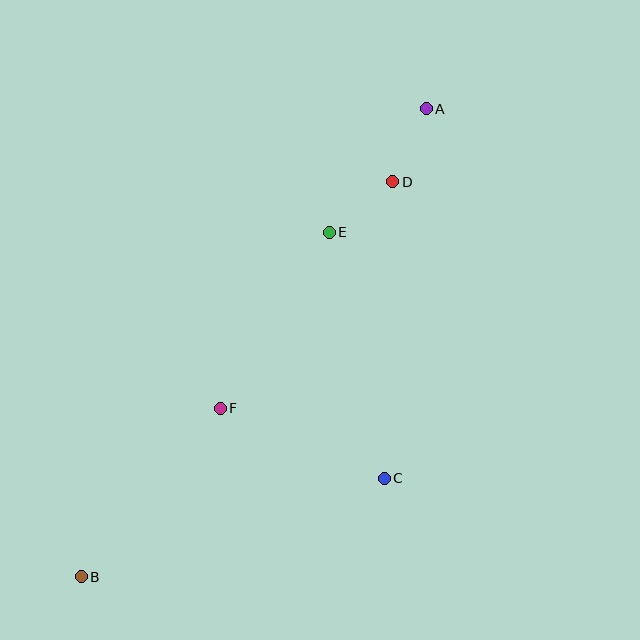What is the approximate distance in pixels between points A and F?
The distance between A and F is approximately 364 pixels.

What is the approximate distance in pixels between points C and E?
The distance between C and E is approximately 252 pixels.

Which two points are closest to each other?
Points A and D are closest to each other.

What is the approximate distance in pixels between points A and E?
The distance between A and E is approximately 157 pixels.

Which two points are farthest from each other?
Points A and B are farthest from each other.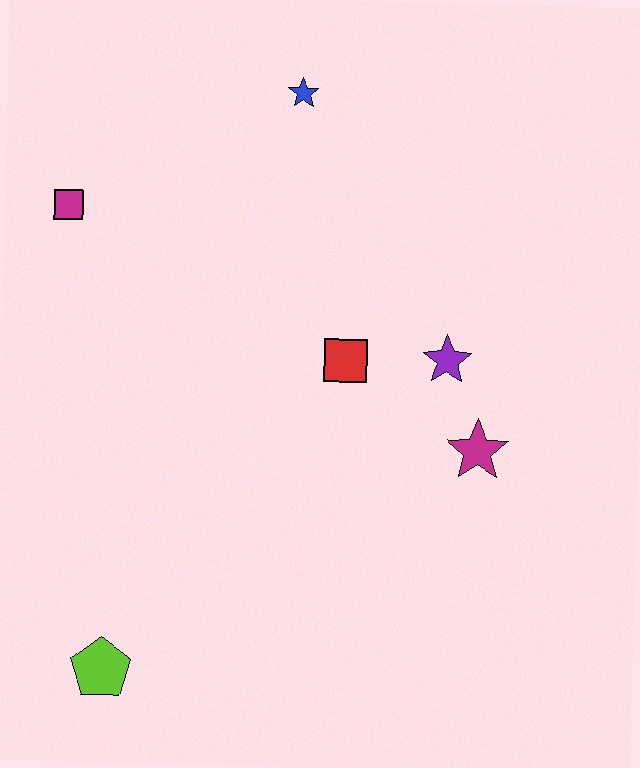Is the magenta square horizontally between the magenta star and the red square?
No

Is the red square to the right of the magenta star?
No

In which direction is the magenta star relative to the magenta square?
The magenta star is to the right of the magenta square.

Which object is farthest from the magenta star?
The magenta square is farthest from the magenta star.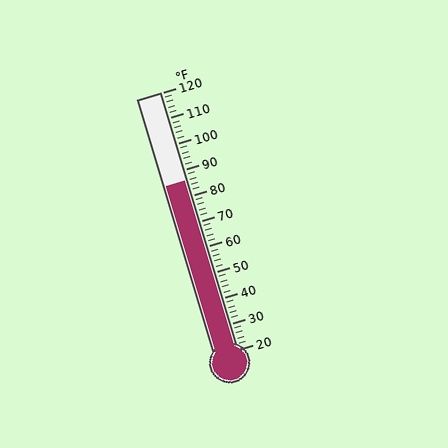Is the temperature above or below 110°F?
The temperature is below 110°F.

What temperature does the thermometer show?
The thermometer shows approximately 86°F.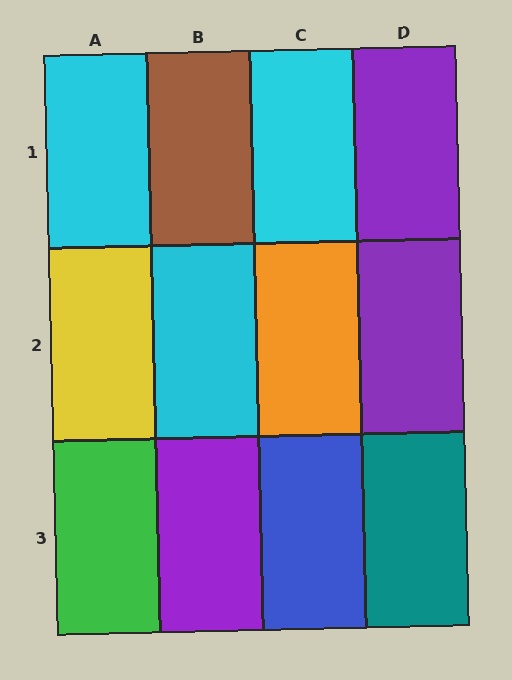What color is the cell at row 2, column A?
Yellow.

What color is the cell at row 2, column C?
Orange.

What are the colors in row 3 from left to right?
Green, purple, blue, teal.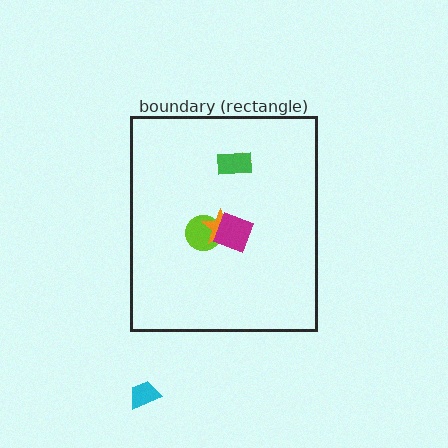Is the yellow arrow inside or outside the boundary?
Inside.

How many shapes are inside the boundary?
5 inside, 1 outside.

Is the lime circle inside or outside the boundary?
Inside.